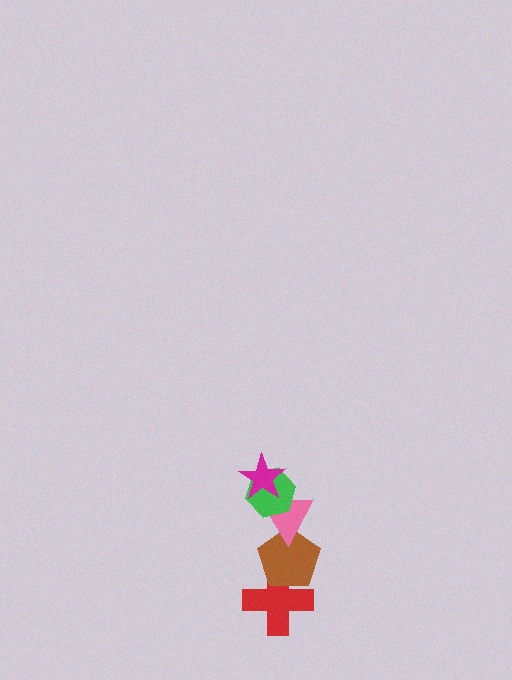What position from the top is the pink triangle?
The pink triangle is 3rd from the top.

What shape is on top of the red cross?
The brown pentagon is on top of the red cross.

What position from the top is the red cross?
The red cross is 5th from the top.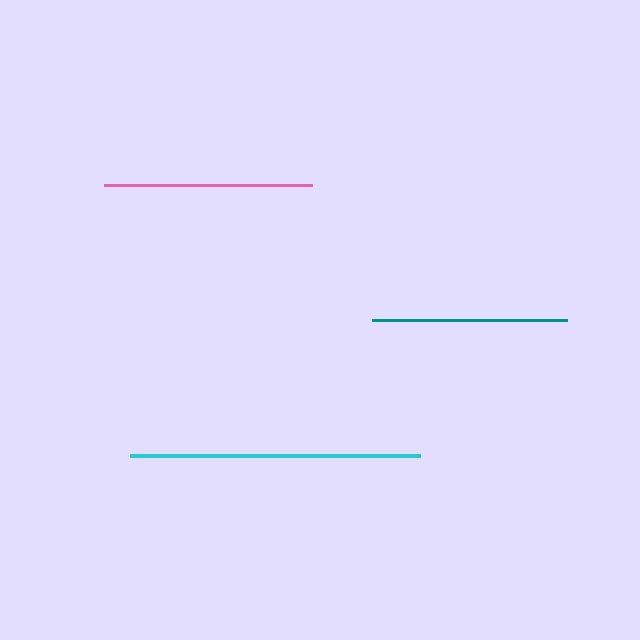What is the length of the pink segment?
The pink segment is approximately 207 pixels long.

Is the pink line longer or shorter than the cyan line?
The cyan line is longer than the pink line.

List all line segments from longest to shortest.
From longest to shortest: cyan, pink, teal.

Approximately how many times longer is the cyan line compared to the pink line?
The cyan line is approximately 1.4 times the length of the pink line.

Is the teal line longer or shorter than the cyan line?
The cyan line is longer than the teal line.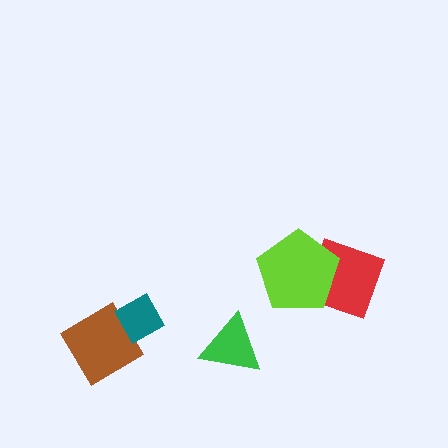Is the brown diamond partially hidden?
Yes, it is partially covered by another shape.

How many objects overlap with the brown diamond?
1 object overlaps with the brown diamond.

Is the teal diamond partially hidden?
No, no other shape covers it.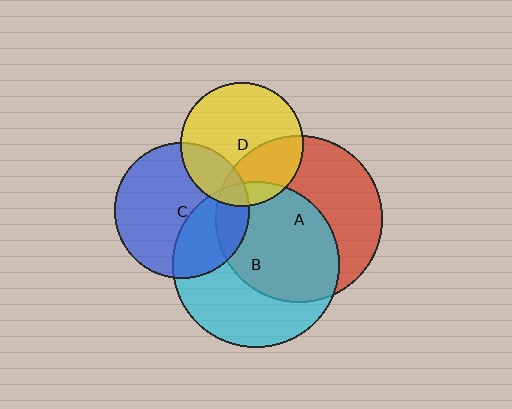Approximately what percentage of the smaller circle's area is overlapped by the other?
Approximately 35%.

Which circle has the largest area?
Circle B (cyan).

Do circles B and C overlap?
Yes.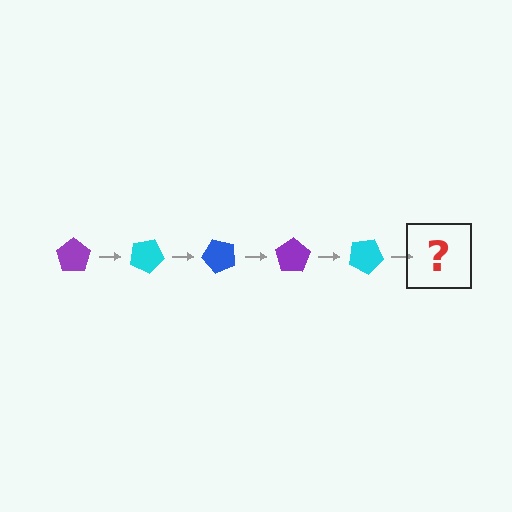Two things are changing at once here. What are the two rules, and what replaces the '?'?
The two rules are that it rotates 25 degrees each step and the color cycles through purple, cyan, and blue. The '?' should be a blue pentagon, rotated 125 degrees from the start.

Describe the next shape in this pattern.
It should be a blue pentagon, rotated 125 degrees from the start.